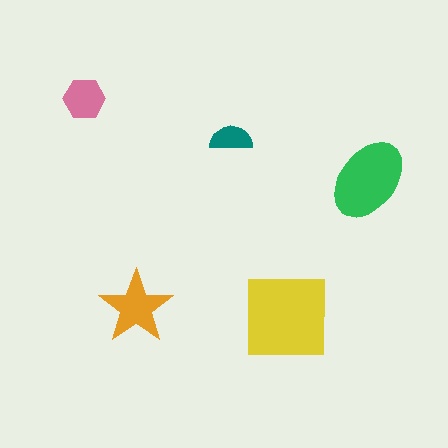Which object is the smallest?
The teal semicircle.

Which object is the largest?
The yellow square.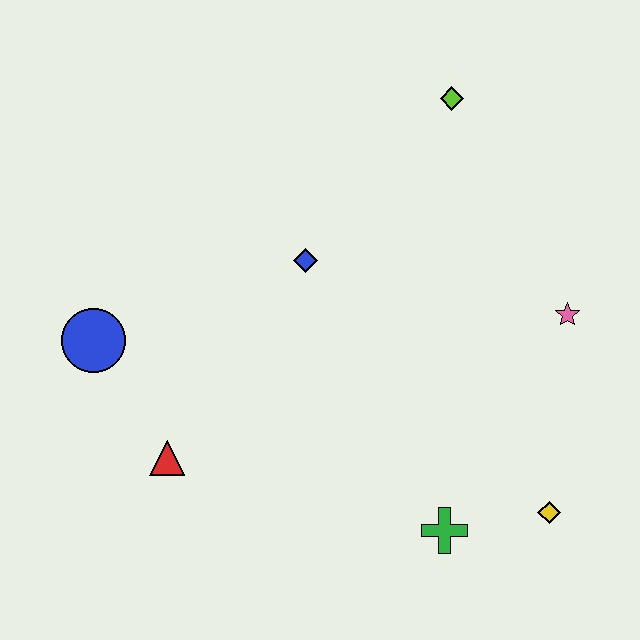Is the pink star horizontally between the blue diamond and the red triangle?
No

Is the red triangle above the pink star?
No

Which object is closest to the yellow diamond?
The green cross is closest to the yellow diamond.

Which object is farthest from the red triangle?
The lime diamond is farthest from the red triangle.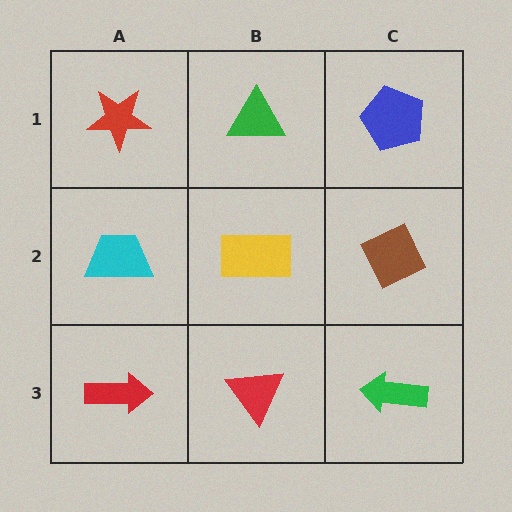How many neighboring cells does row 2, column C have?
3.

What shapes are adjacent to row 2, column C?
A blue pentagon (row 1, column C), a green arrow (row 3, column C), a yellow rectangle (row 2, column B).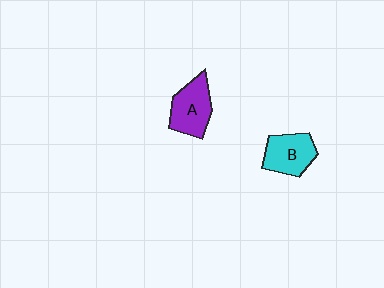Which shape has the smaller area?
Shape B (cyan).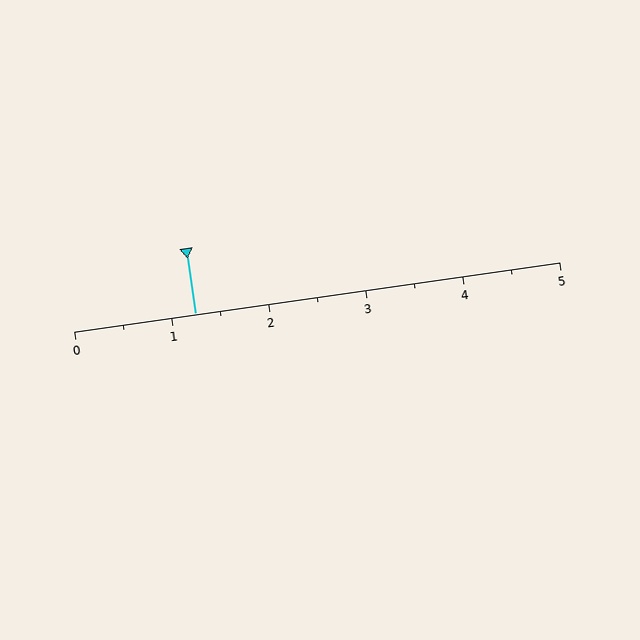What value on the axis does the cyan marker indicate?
The marker indicates approximately 1.2.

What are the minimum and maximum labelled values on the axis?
The axis runs from 0 to 5.